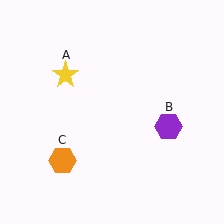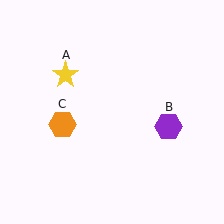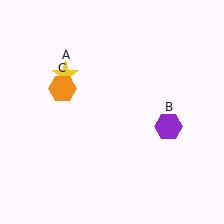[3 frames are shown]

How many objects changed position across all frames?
1 object changed position: orange hexagon (object C).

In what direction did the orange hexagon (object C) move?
The orange hexagon (object C) moved up.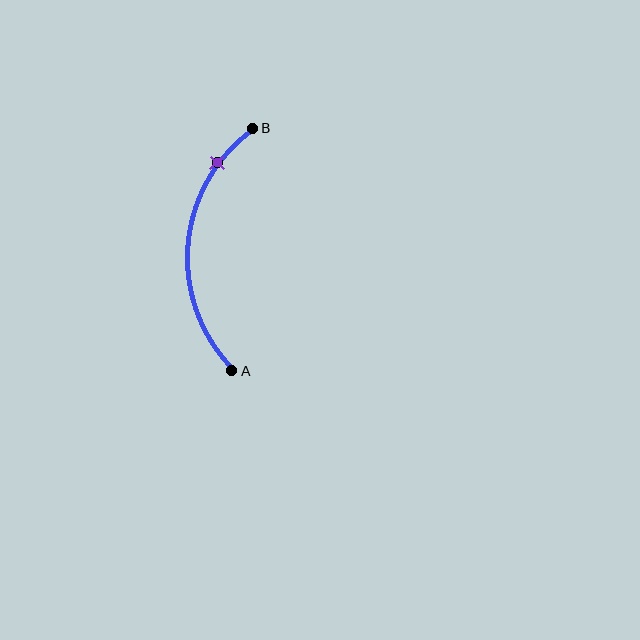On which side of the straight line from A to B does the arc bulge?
The arc bulges to the left of the straight line connecting A and B.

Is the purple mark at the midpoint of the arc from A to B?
No. The purple mark lies on the arc but is closer to endpoint B. The arc midpoint would be at the point on the curve equidistant along the arc from both A and B.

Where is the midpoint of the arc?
The arc midpoint is the point on the curve farthest from the straight line joining A and B. It sits to the left of that line.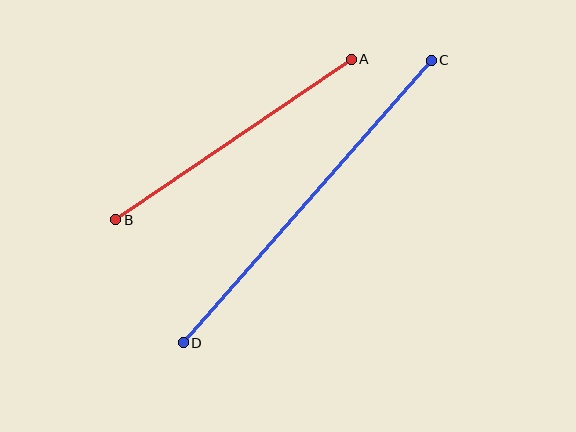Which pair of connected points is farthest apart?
Points C and D are farthest apart.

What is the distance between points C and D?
The distance is approximately 376 pixels.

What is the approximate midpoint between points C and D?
The midpoint is at approximately (307, 201) pixels.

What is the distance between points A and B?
The distance is approximately 285 pixels.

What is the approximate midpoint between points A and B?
The midpoint is at approximately (233, 140) pixels.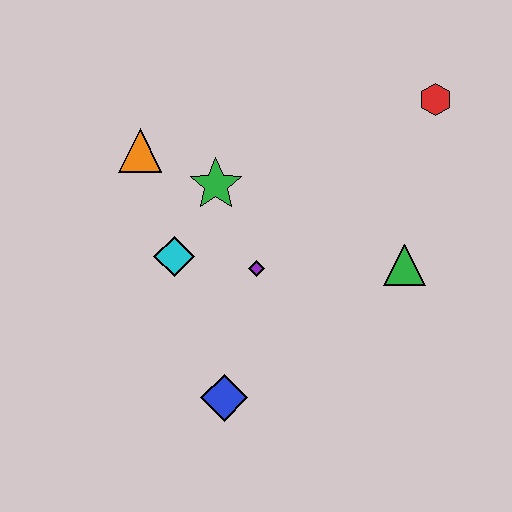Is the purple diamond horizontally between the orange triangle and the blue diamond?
No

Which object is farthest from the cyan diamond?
The red hexagon is farthest from the cyan diamond.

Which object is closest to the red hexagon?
The green triangle is closest to the red hexagon.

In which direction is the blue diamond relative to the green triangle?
The blue diamond is to the left of the green triangle.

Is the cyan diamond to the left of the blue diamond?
Yes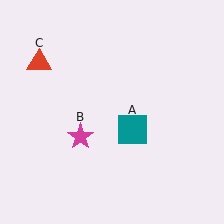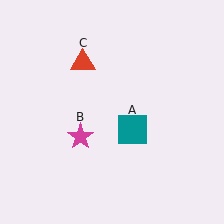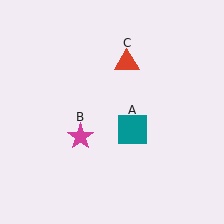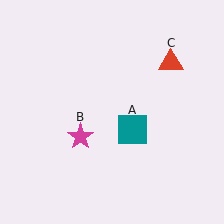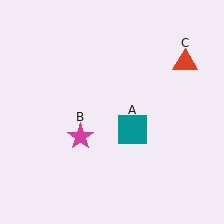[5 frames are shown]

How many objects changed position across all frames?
1 object changed position: red triangle (object C).